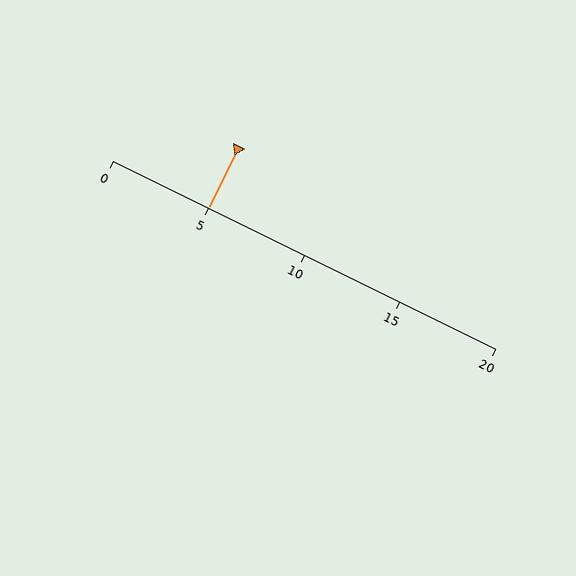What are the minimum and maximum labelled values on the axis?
The axis runs from 0 to 20.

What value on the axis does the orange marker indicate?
The marker indicates approximately 5.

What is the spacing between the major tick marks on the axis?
The major ticks are spaced 5 apart.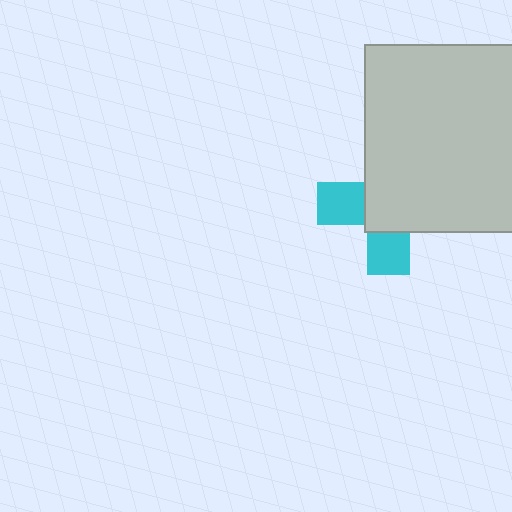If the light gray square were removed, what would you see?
You would see the complete cyan cross.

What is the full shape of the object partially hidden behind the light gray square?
The partially hidden object is a cyan cross.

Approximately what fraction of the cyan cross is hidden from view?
Roughly 64% of the cyan cross is hidden behind the light gray square.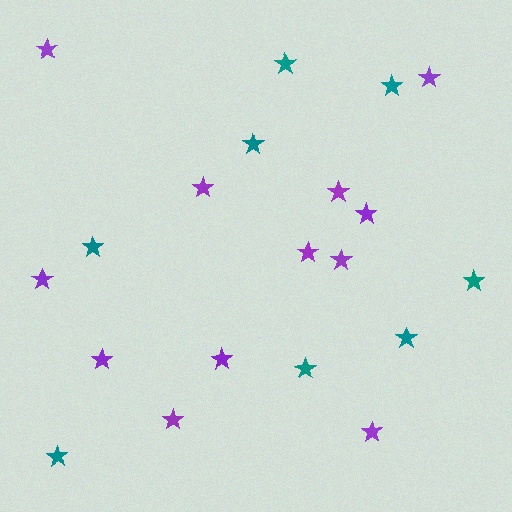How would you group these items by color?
There are 2 groups: one group of teal stars (8) and one group of purple stars (12).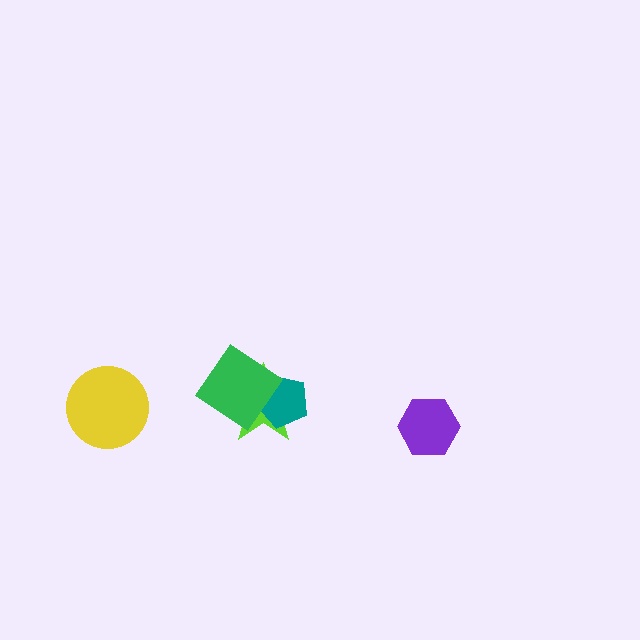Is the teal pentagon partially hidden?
Yes, it is partially covered by another shape.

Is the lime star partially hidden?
Yes, it is partially covered by another shape.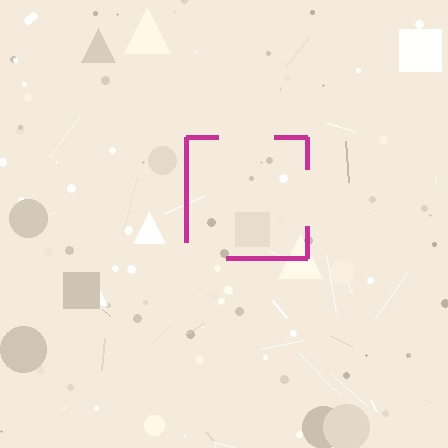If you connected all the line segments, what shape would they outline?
They would outline a square.